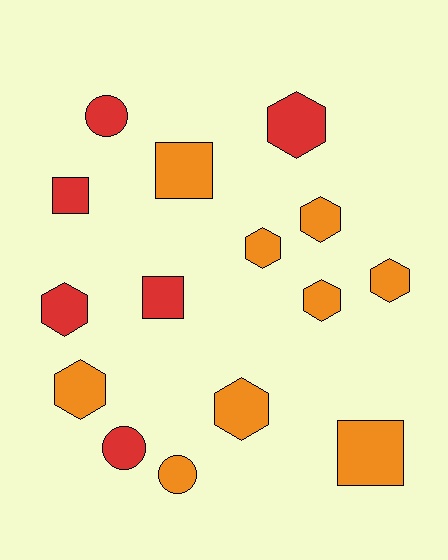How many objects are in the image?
There are 15 objects.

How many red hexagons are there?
There are 2 red hexagons.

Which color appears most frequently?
Orange, with 9 objects.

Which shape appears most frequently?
Hexagon, with 8 objects.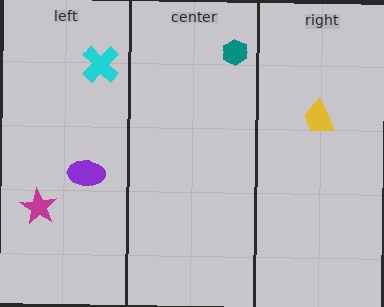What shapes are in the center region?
The teal hexagon.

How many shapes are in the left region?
3.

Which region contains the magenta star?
The left region.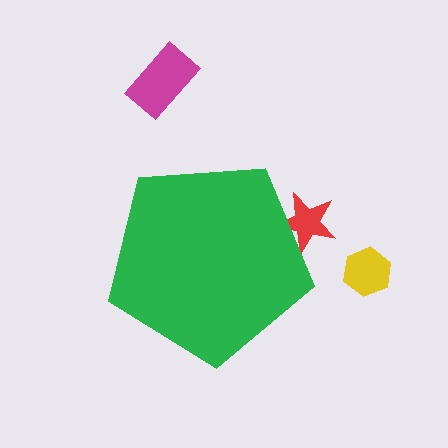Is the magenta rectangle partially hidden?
No, the magenta rectangle is fully visible.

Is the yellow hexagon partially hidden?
No, the yellow hexagon is fully visible.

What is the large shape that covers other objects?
A green pentagon.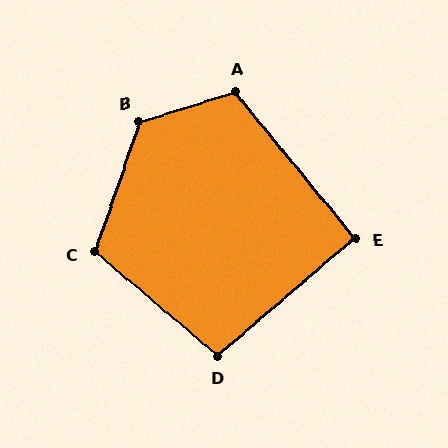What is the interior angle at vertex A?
Approximately 112 degrees (obtuse).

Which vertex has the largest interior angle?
B, at approximately 127 degrees.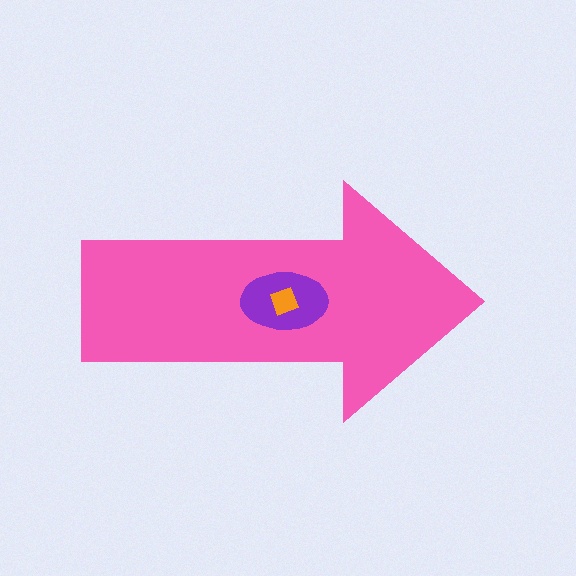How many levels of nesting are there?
3.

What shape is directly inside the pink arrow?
The purple ellipse.